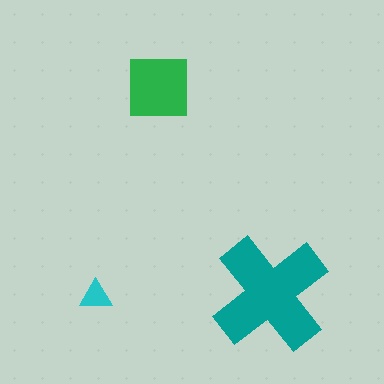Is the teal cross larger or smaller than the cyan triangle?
Larger.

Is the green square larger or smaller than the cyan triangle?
Larger.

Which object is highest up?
The green square is topmost.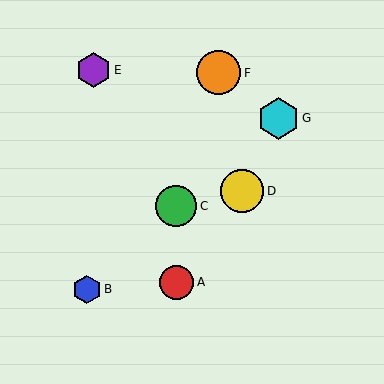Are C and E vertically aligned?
No, C is at x≈176 and E is at x≈94.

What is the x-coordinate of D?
Object D is at x≈242.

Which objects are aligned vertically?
Objects A, C are aligned vertically.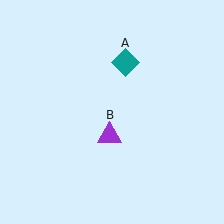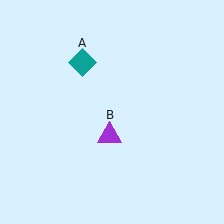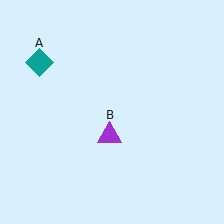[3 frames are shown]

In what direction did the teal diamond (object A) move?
The teal diamond (object A) moved left.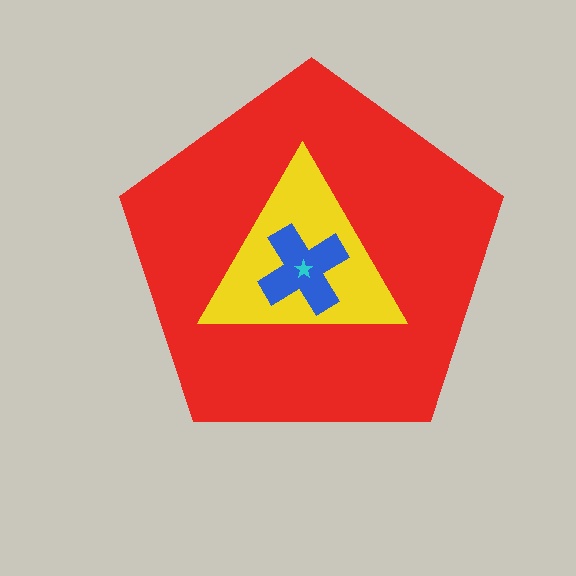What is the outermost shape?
The red pentagon.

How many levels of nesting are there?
4.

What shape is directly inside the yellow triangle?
The blue cross.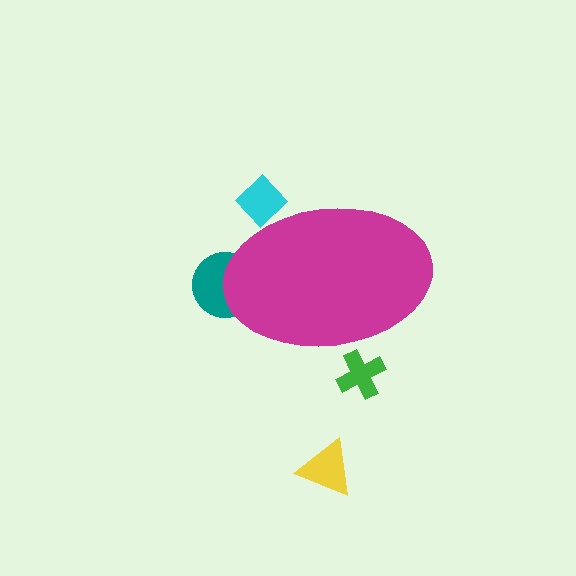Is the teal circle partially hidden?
Yes, the teal circle is partially hidden behind the magenta ellipse.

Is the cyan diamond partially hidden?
Yes, the cyan diamond is partially hidden behind the magenta ellipse.